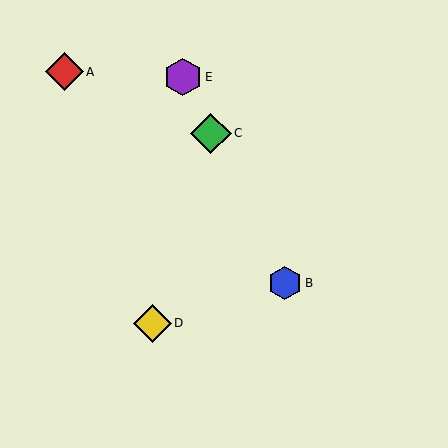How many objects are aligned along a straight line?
3 objects (B, C, E) are aligned along a straight line.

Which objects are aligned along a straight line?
Objects B, C, E are aligned along a straight line.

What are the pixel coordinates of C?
Object C is at (211, 133).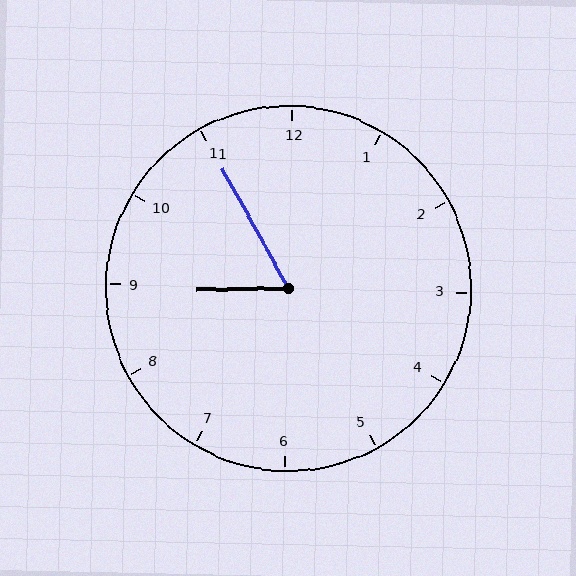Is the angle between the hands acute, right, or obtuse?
It is acute.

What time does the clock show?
8:55.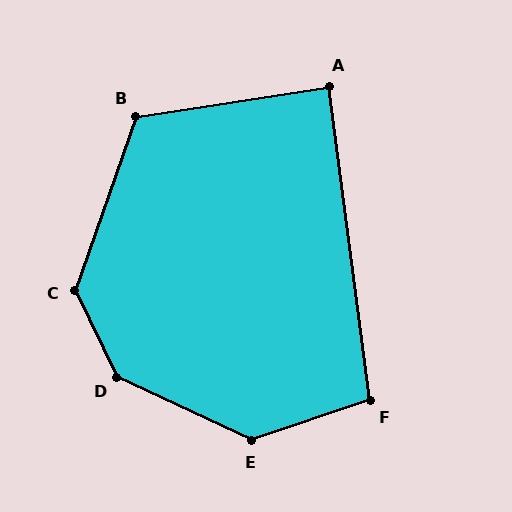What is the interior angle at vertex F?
Approximately 101 degrees (obtuse).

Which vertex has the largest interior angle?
D, at approximately 141 degrees.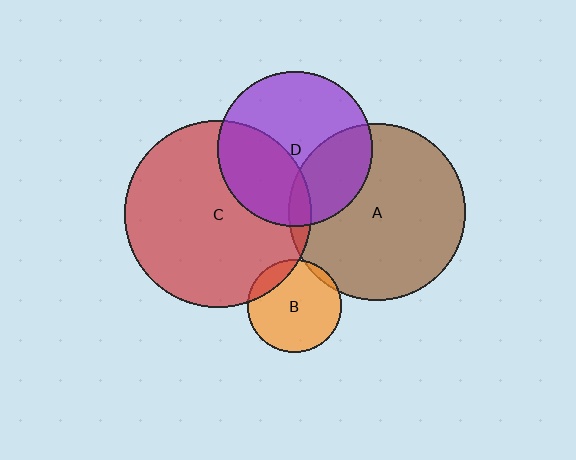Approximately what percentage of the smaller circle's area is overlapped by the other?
Approximately 15%.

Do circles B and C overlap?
Yes.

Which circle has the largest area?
Circle C (red).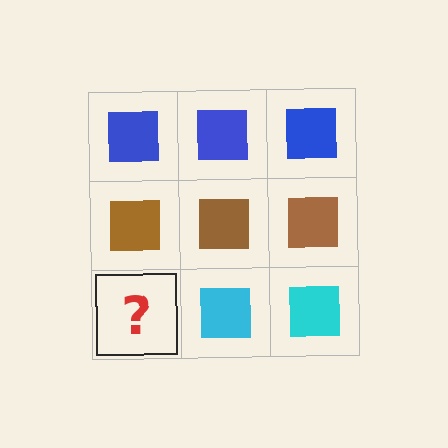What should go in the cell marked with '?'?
The missing cell should contain a cyan square.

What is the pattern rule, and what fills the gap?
The rule is that each row has a consistent color. The gap should be filled with a cyan square.